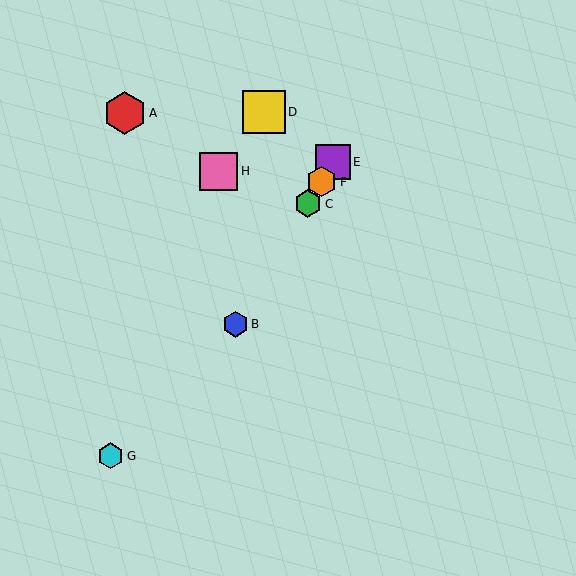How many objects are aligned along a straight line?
4 objects (B, C, E, F) are aligned along a straight line.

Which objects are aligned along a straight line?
Objects B, C, E, F are aligned along a straight line.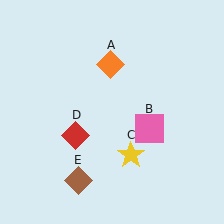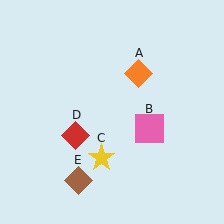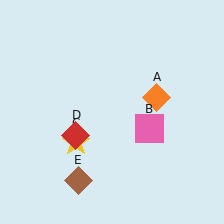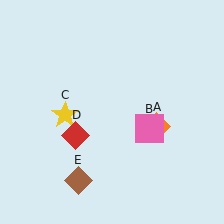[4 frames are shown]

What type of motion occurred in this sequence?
The orange diamond (object A), yellow star (object C) rotated clockwise around the center of the scene.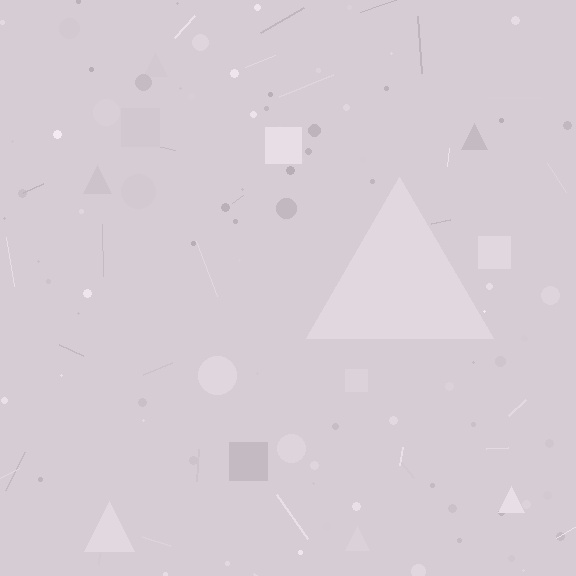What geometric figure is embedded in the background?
A triangle is embedded in the background.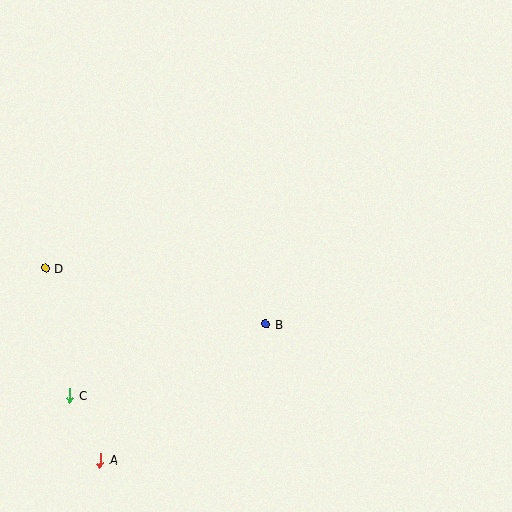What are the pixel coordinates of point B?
Point B is at (266, 324).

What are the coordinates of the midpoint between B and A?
The midpoint between B and A is at (183, 392).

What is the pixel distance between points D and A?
The distance between D and A is 200 pixels.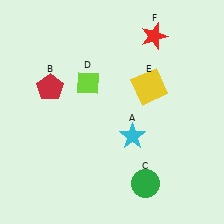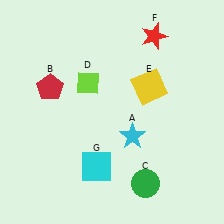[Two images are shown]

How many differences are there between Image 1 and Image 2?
There is 1 difference between the two images.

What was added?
A cyan square (G) was added in Image 2.